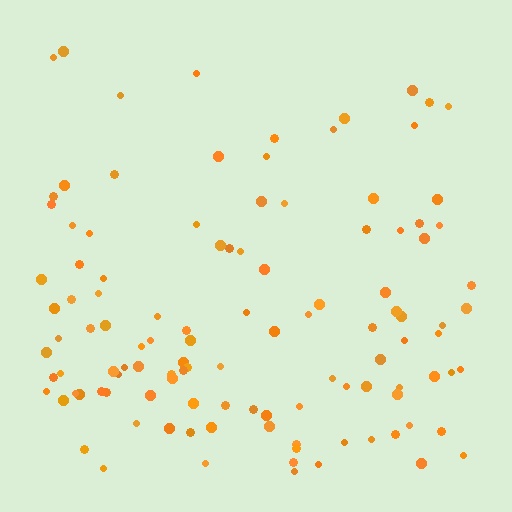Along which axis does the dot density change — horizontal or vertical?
Vertical.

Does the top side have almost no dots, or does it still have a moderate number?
Still a moderate number, just noticeably fewer than the bottom.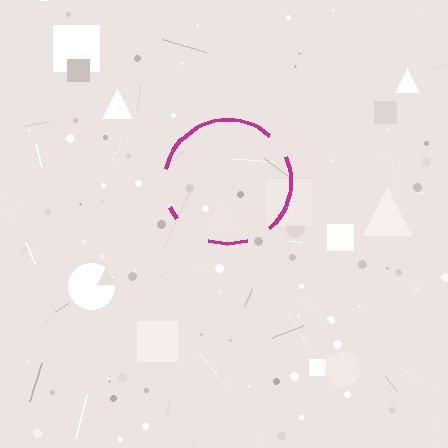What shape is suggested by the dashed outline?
The dashed outline suggests a circle.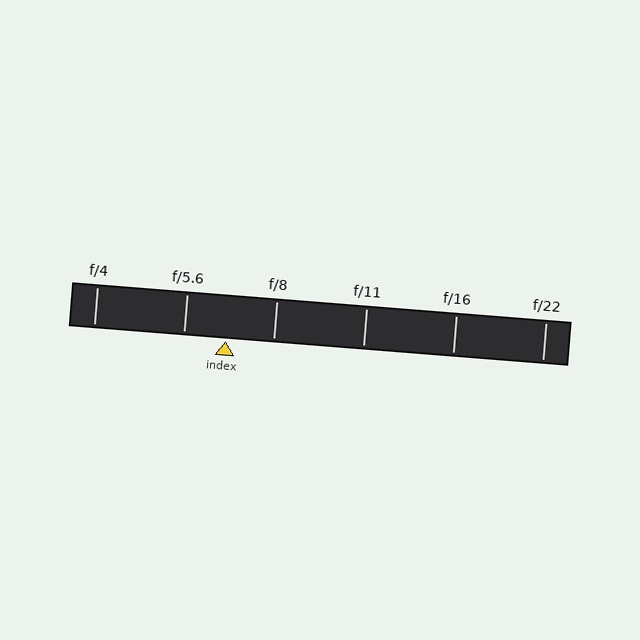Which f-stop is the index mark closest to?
The index mark is closest to f/5.6.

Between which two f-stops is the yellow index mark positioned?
The index mark is between f/5.6 and f/8.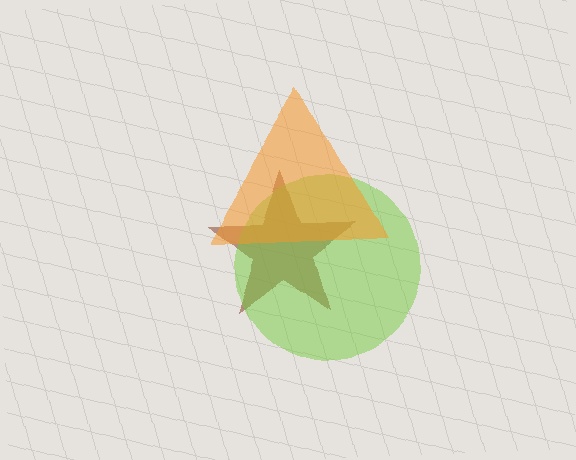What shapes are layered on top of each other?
The layered shapes are: a brown star, a lime circle, an orange triangle.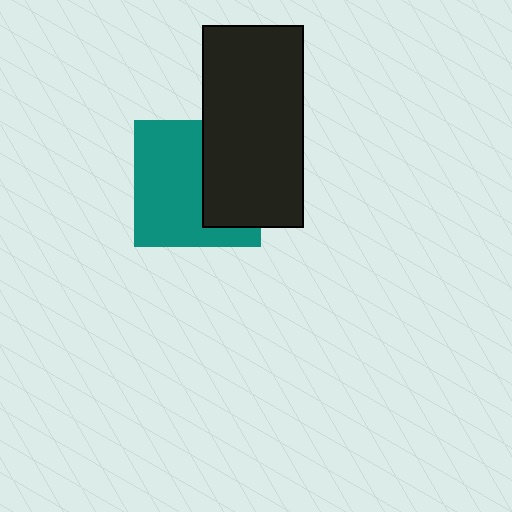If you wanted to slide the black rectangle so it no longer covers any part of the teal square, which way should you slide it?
Slide it right — that is the most direct way to separate the two shapes.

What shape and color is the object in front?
The object in front is a black rectangle.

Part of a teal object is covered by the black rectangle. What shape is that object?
It is a square.